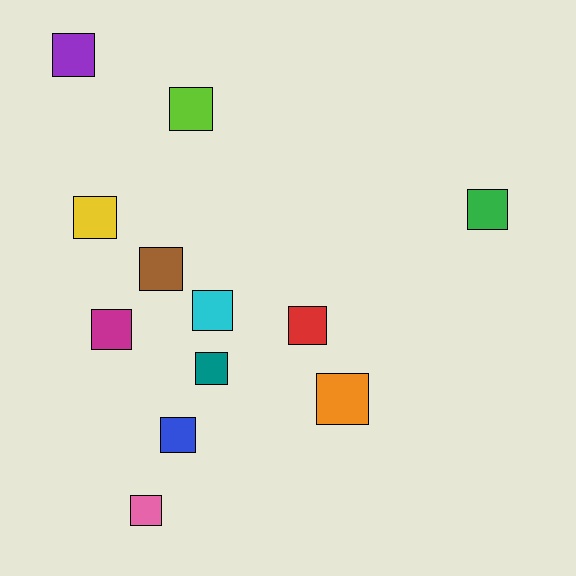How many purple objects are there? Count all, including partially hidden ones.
There is 1 purple object.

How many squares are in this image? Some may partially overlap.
There are 12 squares.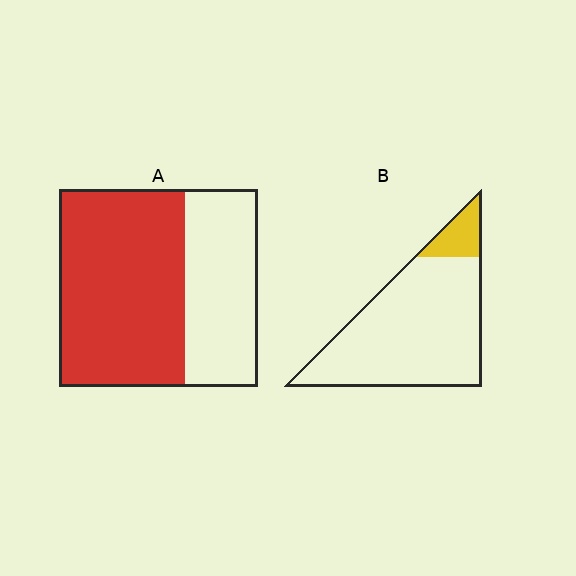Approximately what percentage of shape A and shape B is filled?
A is approximately 65% and B is approximately 10%.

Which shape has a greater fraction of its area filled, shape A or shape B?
Shape A.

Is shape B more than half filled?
No.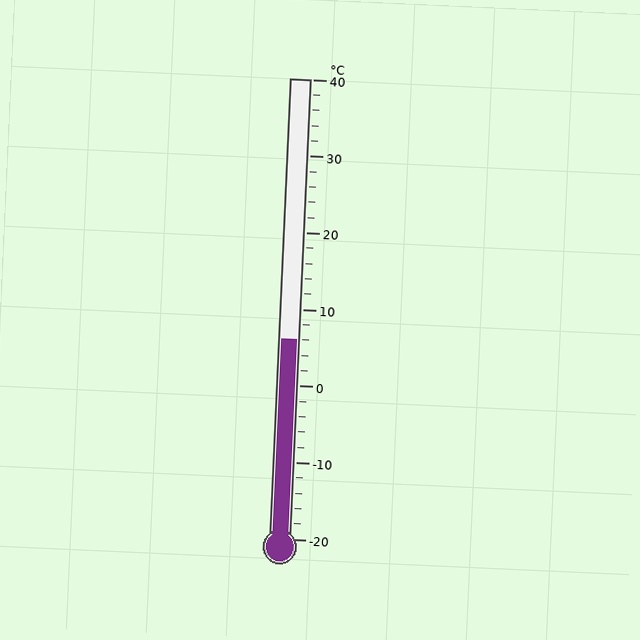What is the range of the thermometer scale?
The thermometer scale ranges from -20°C to 40°C.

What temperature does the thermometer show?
The thermometer shows approximately 6°C.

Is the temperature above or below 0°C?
The temperature is above 0°C.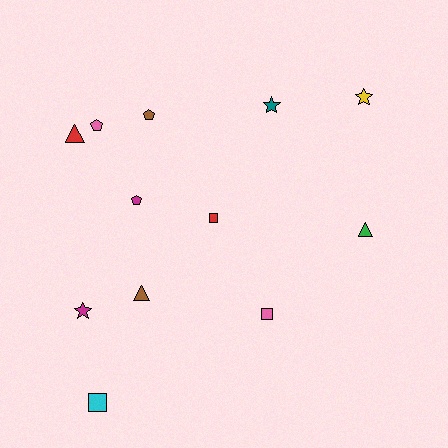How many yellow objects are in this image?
There is 1 yellow object.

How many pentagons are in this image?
There are 3 pentagons.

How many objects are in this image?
There are 12 objects.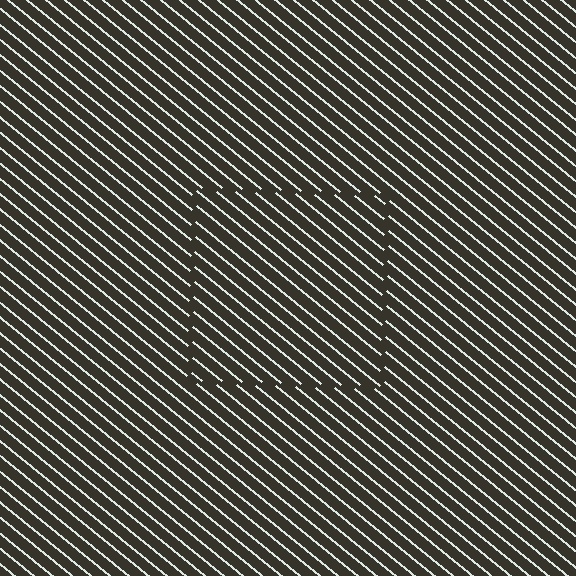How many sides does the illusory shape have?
4 sides — the line-ends trace a square.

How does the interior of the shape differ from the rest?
The interior of the shape contains the same grating, shifted by half a period — the contour is defined by the phase discontinuity where line-ends from the inner and outer gratings abut.